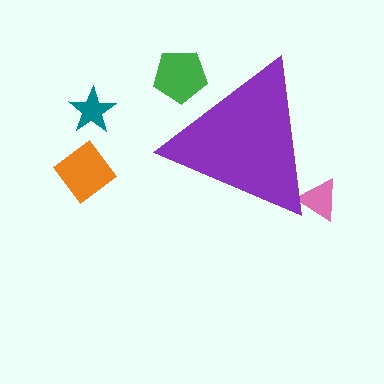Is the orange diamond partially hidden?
No, the orange diamond is fully visible.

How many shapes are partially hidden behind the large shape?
2 shapes are partially hidden.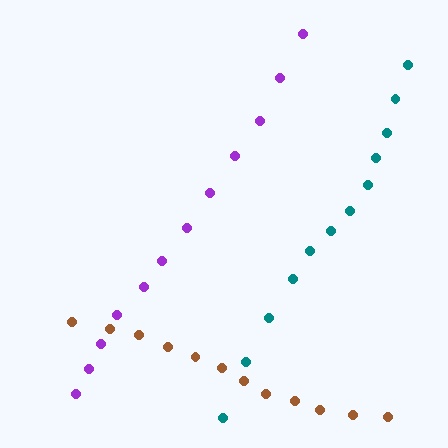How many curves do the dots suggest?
There are 3 distinct paths.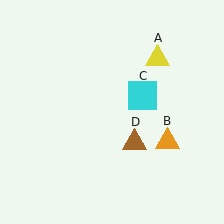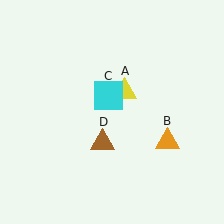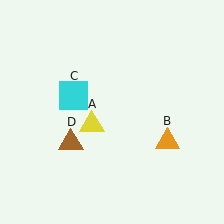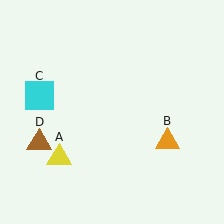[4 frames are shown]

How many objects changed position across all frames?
3 objects changed position: yellow triangle (object A), cyan square (object C), brown triangle (object D).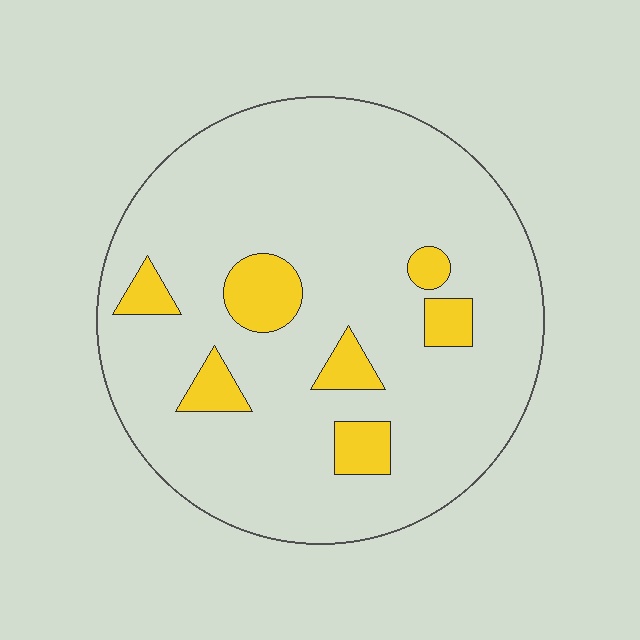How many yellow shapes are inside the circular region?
7.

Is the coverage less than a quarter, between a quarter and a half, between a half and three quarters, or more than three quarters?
Less than a quarter.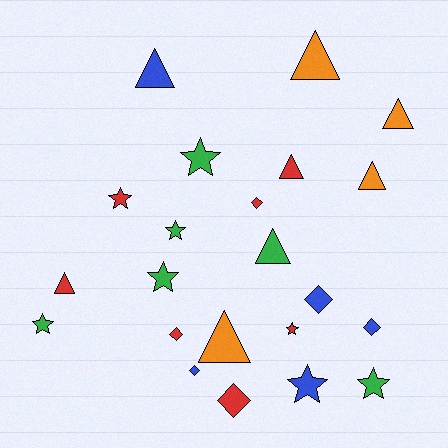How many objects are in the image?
There are 22 objects.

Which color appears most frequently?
Red, with 7 objects.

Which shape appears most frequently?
Star, with 8 objects.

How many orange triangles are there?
There are 4 orange triangles.